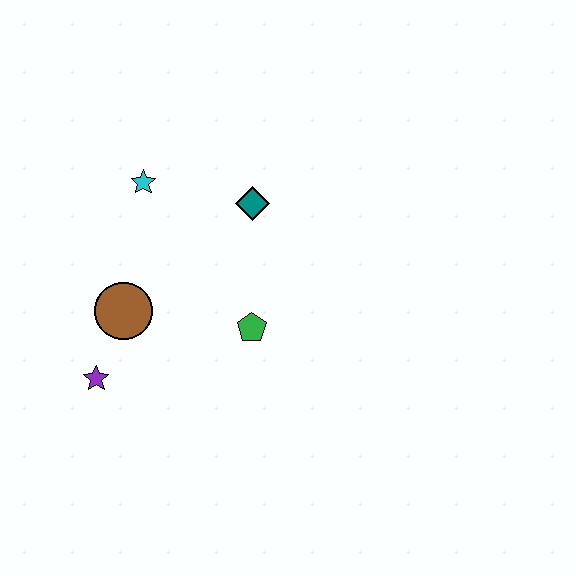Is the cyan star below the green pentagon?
No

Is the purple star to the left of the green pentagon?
Yes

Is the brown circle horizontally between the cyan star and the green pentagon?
No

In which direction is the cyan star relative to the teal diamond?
The cyan star is to the left of the teal diamond.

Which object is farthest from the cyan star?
The purple star is farthest from the cyan star.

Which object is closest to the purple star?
The brown circle is closest to the purple star.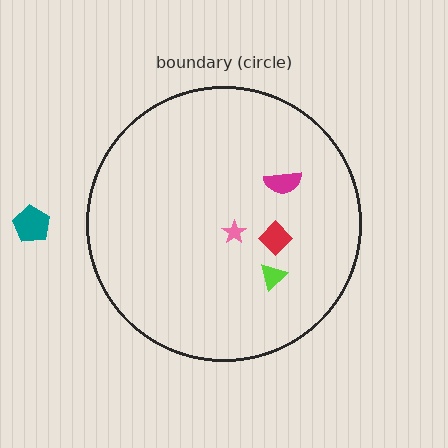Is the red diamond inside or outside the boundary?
Inside.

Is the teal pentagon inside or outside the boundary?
Outside.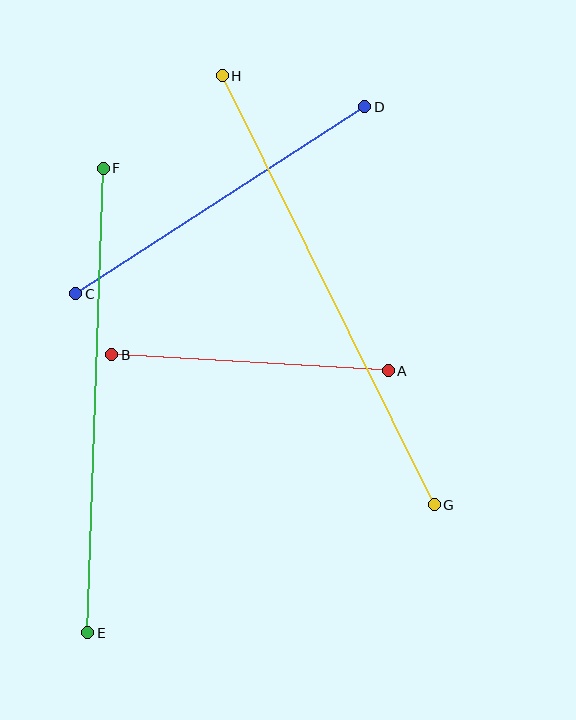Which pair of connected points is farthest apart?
Points G and H are farthest apart.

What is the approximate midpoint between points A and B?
The midpoint is at approximately (250, 363) pixels.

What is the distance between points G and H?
The distance is approximately 479 pixels.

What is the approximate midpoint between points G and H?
The midpoint is at approximately (328, 290) pixels.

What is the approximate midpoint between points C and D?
The midpoint is at approximately (220, 200) pixels.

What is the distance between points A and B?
The distance is approximately 277 pixels.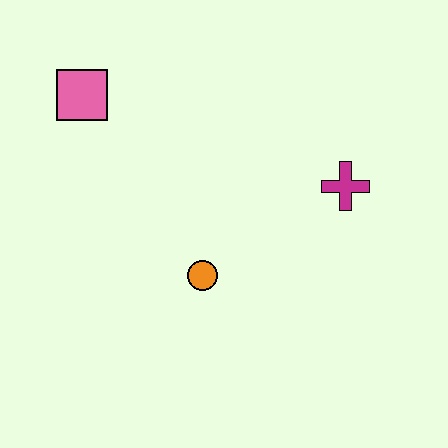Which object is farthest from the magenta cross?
The pink square is farthest from the magenta cross.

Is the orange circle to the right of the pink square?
Yes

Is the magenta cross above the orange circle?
Yes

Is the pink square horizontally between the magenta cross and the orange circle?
No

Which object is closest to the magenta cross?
The orange circle is closest to the magenta cross.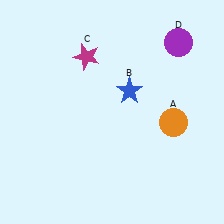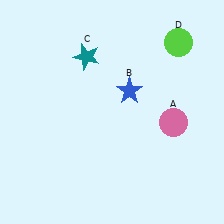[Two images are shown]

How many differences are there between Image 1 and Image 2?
There are 3 differences between the two images.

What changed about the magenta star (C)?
In Image 1, C is magenta. In Image 2, it changed to teal.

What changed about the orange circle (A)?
In Image 1, A is orange. In Image 2, it changed to pink.